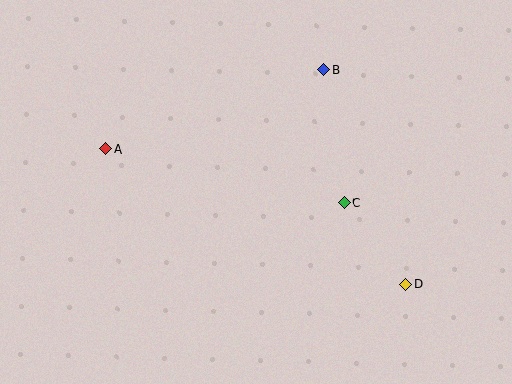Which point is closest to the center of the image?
Point C at (344, 202) is closest to the center.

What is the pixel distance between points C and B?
The distance between C and B is 134 pixels.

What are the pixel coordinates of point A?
Point A is at (106, 149).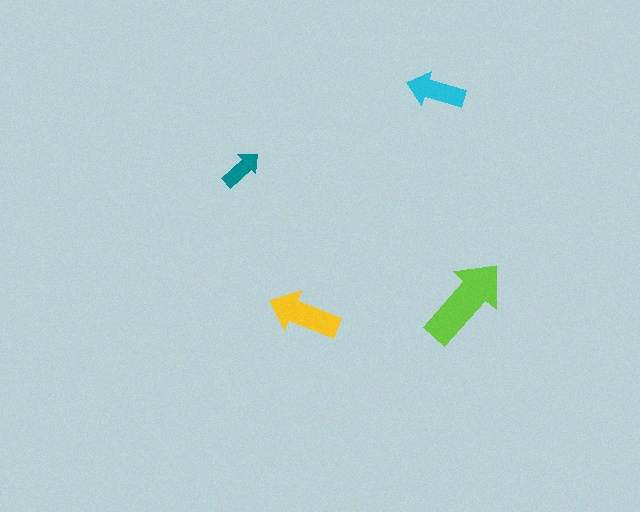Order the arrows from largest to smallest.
the lime one, the yellow one, the cyan one, the teal one.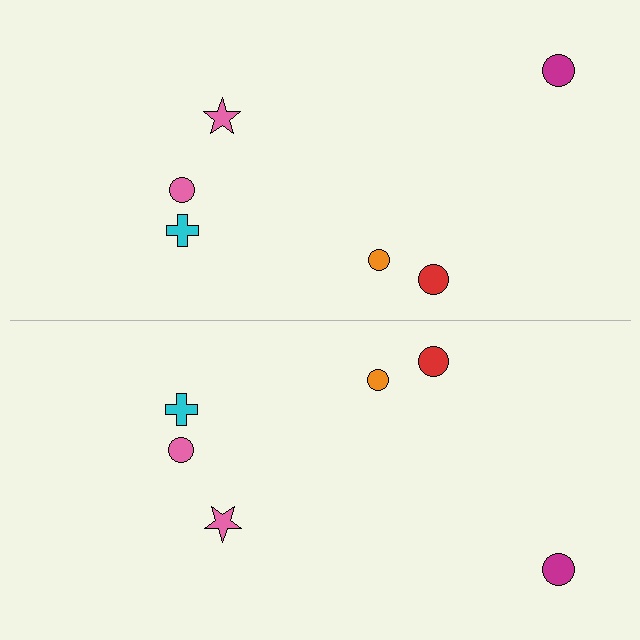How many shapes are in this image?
There are 12 shapes in this image.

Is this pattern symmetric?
Yes, this pattern has bilateral (reflection) symmetry.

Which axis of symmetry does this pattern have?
The pattern has a horizontal axis of symmetry running through the center of the image.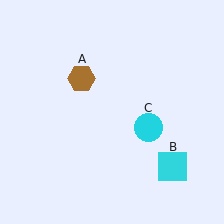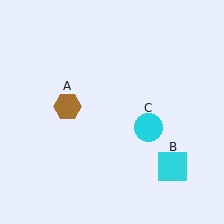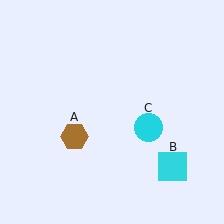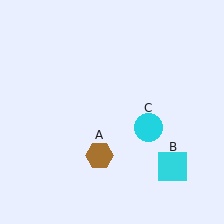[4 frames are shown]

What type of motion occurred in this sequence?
The brown hexagon (object A) rotated counterclockwise around the center of the scene.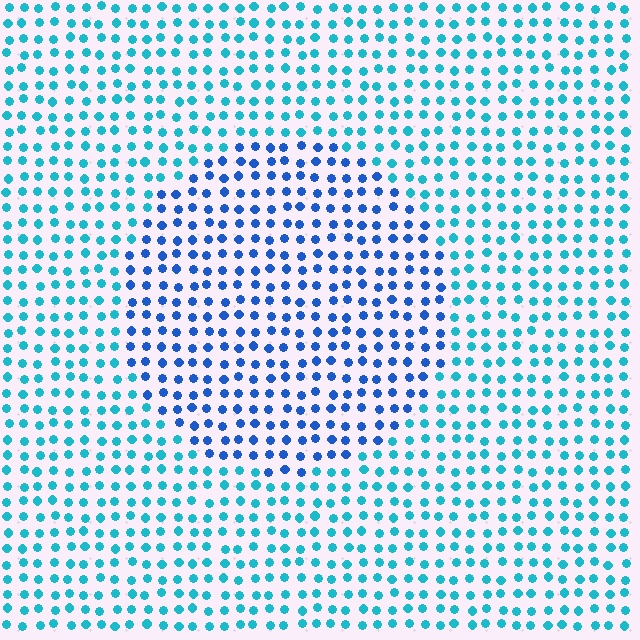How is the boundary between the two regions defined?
The boundary is defined purely by a slight shift in hue (about 34 degrees). Spacing, size, and orientation are identical on both sides.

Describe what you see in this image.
The image is filled with small cyan elements in a uniform arrangement. A circle-shaped region is visible where the elements are tinted to a slightly different hue, forming a subtle color boundary.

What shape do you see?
I see a circle.